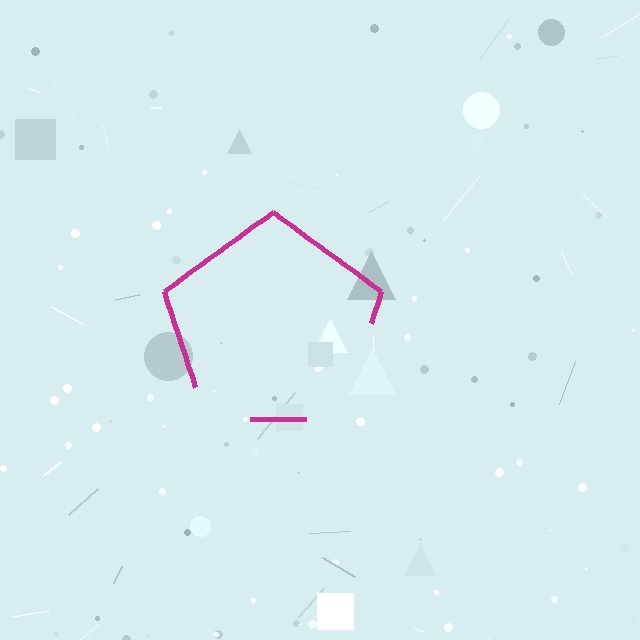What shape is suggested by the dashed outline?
The dashed outline suggests a pentagon.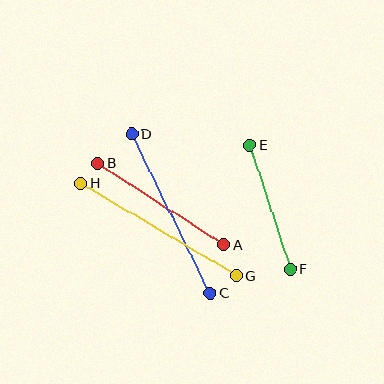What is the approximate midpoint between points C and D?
The midpoint is at approximately (171, 214) pixels.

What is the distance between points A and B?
The distance is approximately 150 pixels.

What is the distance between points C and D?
The distance is approximately 177 pixels.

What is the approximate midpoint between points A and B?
The midpoint is at approximately (161, 204) pixels.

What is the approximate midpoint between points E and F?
The midpoint is at approximately (270, 207) pixels.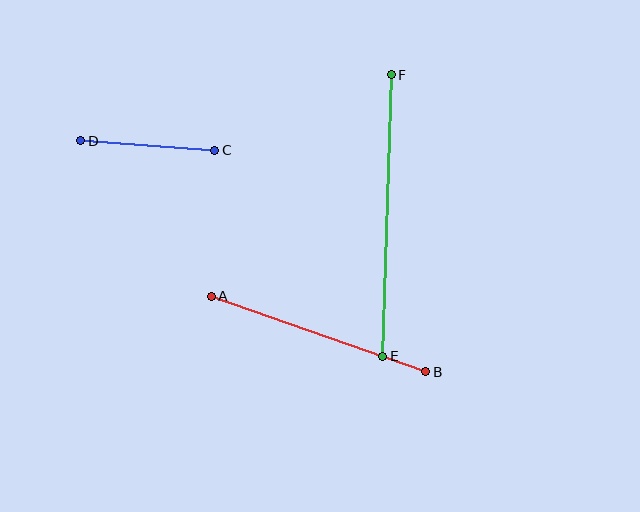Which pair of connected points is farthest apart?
Points E and F are farthest apart.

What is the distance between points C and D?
The distance is approximately 135 pixels.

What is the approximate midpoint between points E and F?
The midpoint is at approximately (387, 216) pixels.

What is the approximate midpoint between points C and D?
The midpoint is at approximately (148, 145) pixels.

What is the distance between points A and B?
The distance is approximately 227 pixels.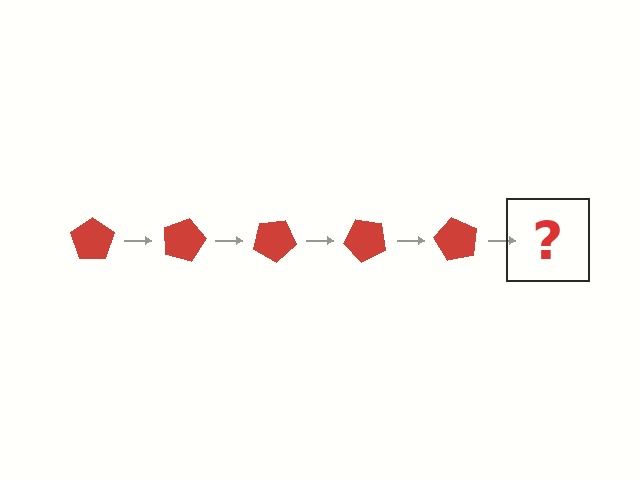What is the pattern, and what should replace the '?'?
The pattern is that the pentagon rotates 15 degrees each step. The '?' should be a red pentagon rotated 75 degrees.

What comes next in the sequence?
The next element should be a red pentagon rotated 75 degrees.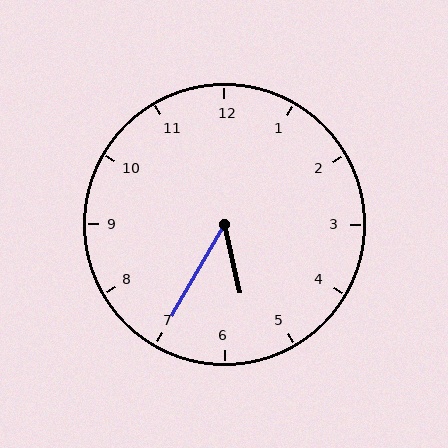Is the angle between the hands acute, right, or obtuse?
It is acute.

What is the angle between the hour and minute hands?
Approximately 42 degrees.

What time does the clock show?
5:35.